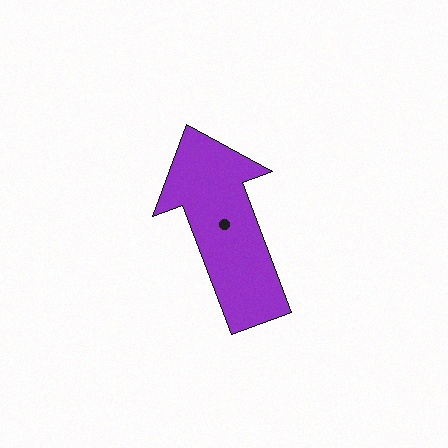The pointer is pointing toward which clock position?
Roughly 11 o'clock.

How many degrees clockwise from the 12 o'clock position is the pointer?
Approximately 339 degrees.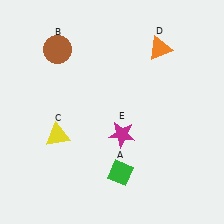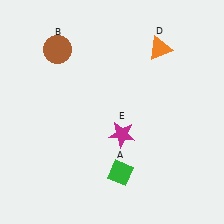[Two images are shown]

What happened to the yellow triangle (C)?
The yellow triangle (C) was removed in Image 2. It was in the bottom-left area of Image 1.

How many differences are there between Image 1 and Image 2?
There is 1 difference between the two images.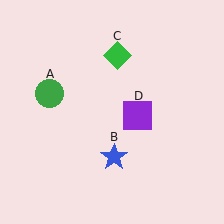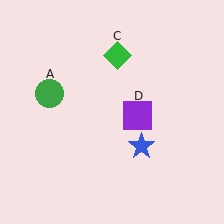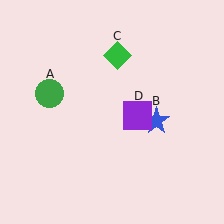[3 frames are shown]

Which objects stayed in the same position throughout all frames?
Green circle (object A) and green diamond (object C) and purple square (object D) remained stationary.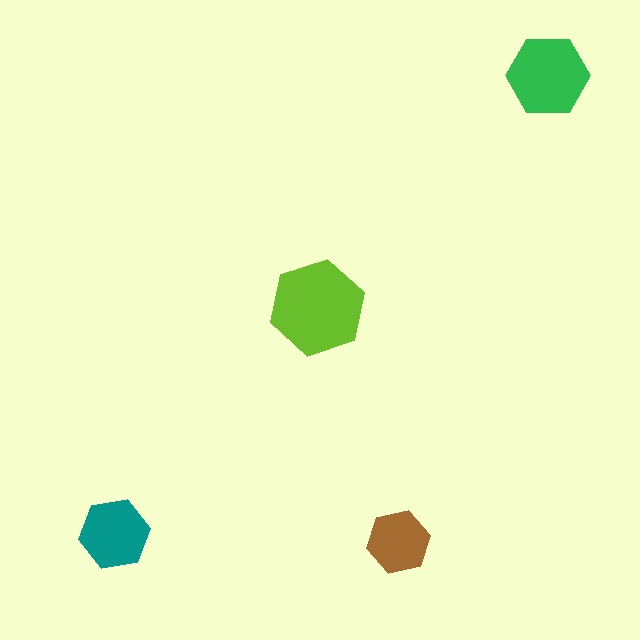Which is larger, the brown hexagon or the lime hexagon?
The lime one.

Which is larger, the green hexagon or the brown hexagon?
The green one.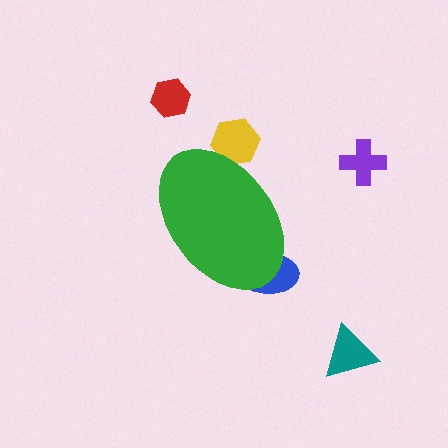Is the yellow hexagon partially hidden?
Yes, the yellow hexagon is partially hidden behind the green ellipse.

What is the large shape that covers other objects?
A green ellipse.